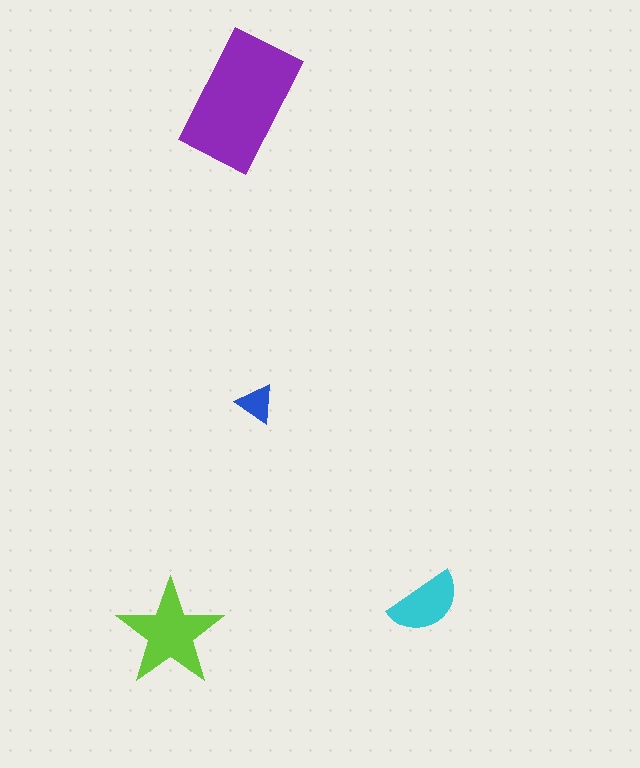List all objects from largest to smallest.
The purple rectangle, the lime star, the cyan semicircle, the blue triangle.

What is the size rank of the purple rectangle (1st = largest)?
1st.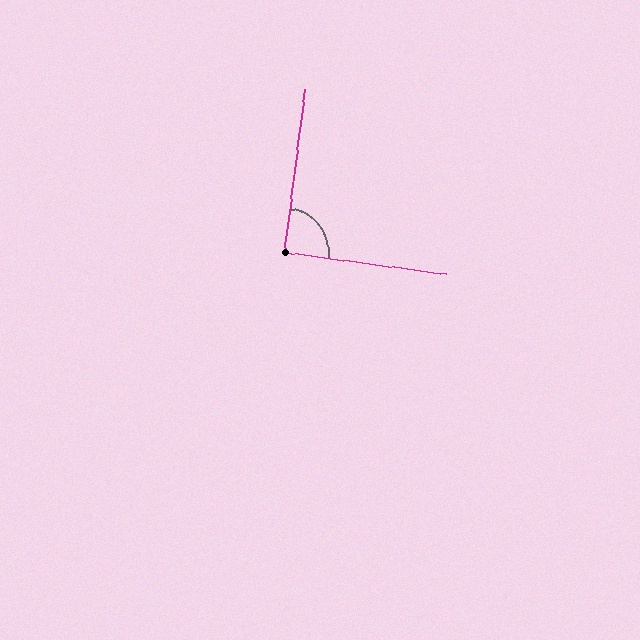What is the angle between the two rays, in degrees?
Approximately 90 degrees.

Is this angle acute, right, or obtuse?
It is approximately a right angle.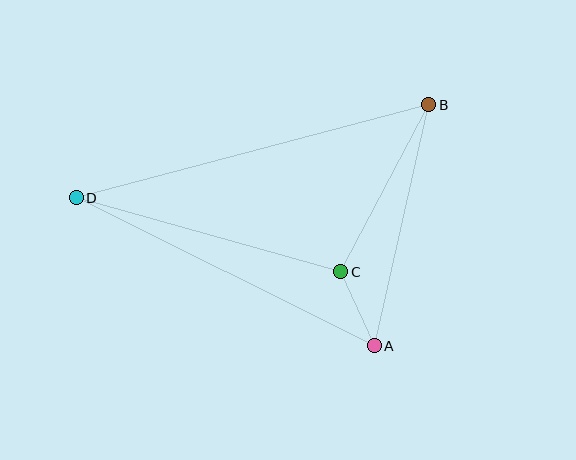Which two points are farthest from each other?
Points B and D are farthest from each other.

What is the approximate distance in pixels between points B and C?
The distance between B and C is approximately 188 pixels.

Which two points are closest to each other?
Points A and C are closest to each other.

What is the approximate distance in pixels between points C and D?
The distance between C and D is approximately 274 pixels.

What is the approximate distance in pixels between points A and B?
The distance between A and B is approximately 247 pixels.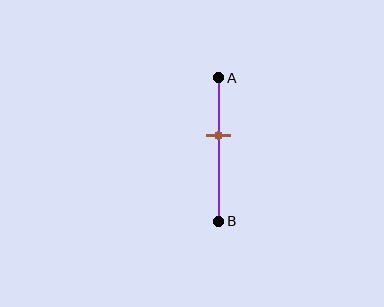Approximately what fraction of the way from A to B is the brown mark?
The brown mark is approximately 40% of the way from A to B.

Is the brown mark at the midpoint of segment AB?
No, the mark is at about 40% from A, not at the 50% midpoint.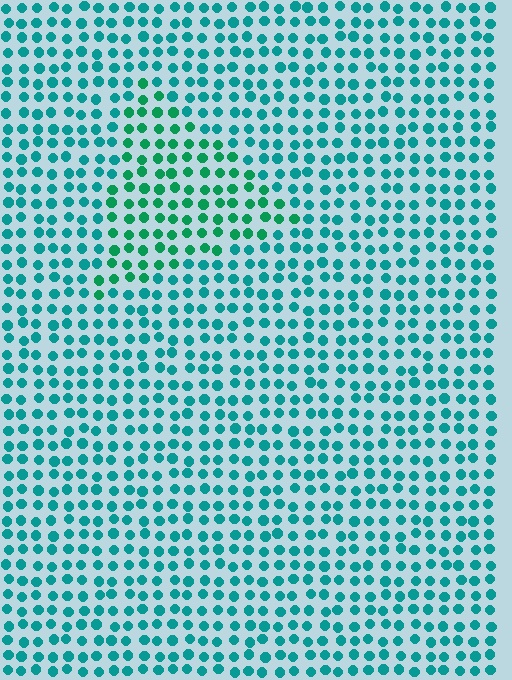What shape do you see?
I see a triangle.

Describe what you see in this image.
The image is filled with small teal elements in a uniform arrangement. A triangle-shaped region is visible where the elements are tinted to a slightly different hue, forming a subtle color boundary.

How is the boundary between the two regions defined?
The boundary is defined purely by a slight shift in hue (about 27 degrees). Spacing, size, and orientation are identical on both sides.